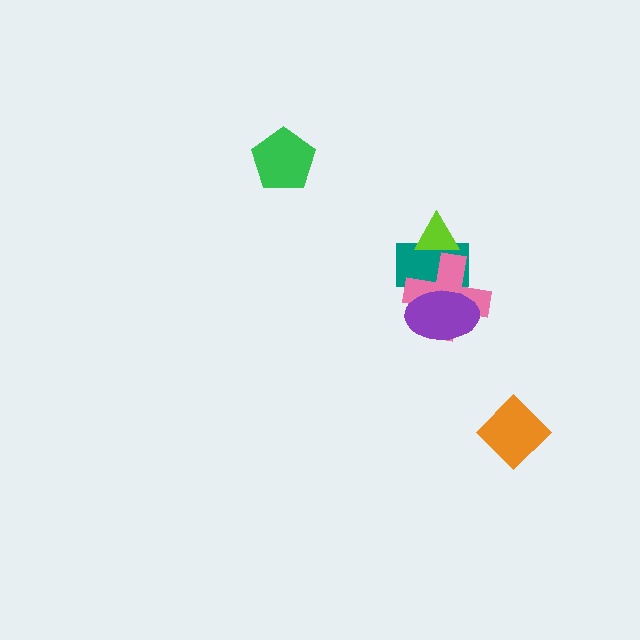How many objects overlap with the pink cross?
3 objects overlap with the pink cross.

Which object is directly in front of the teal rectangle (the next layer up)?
The pink cross is directly in front of the teal rectangle.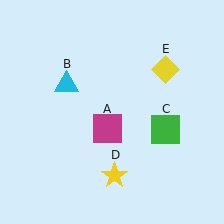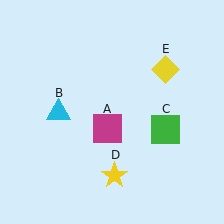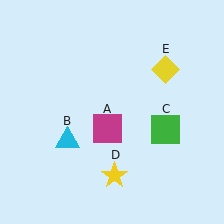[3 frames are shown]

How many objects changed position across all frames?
1 object changed position: cyan triangle (object B).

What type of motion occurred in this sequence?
The cyan triangle (object B) rotated counterclockwise around the center of the scene.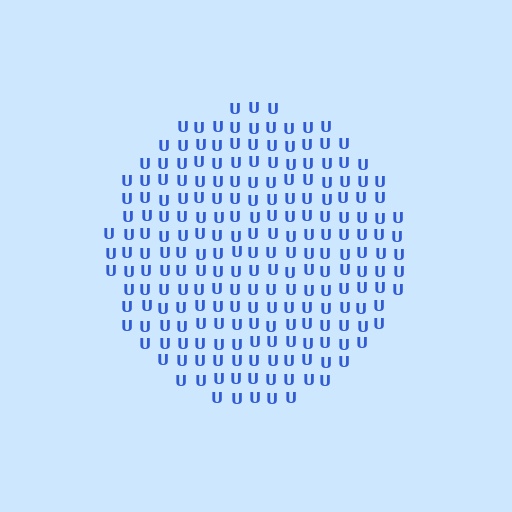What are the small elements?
The small elements are letter U's.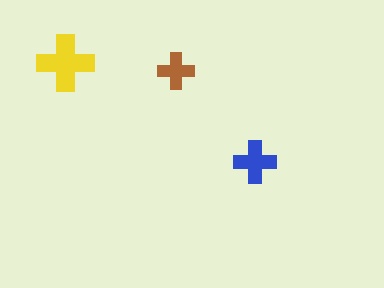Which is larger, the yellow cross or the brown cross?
The yellow one.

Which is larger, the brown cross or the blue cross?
The blue one.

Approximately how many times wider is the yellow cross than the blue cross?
About 1.5 times wider.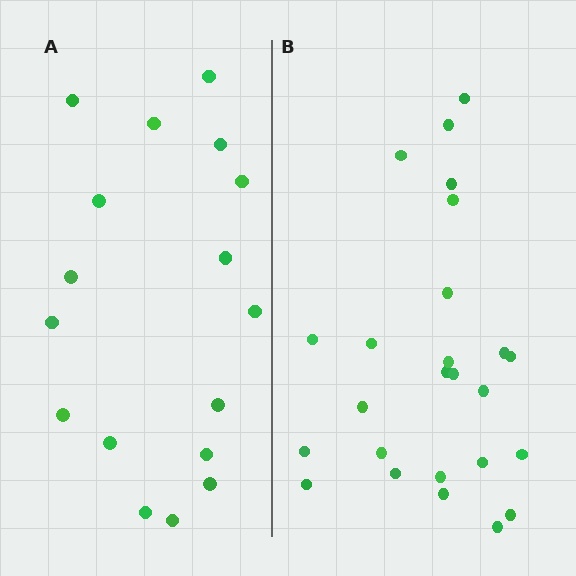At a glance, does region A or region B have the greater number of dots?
Region B (the right region) has more dots.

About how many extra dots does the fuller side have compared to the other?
Region B has roughly 8 or so more dots than region A.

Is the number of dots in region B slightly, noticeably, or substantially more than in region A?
Region B has substantially more. The ratio is roughly 1.5 to 1.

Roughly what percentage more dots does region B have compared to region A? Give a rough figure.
About 45% more.